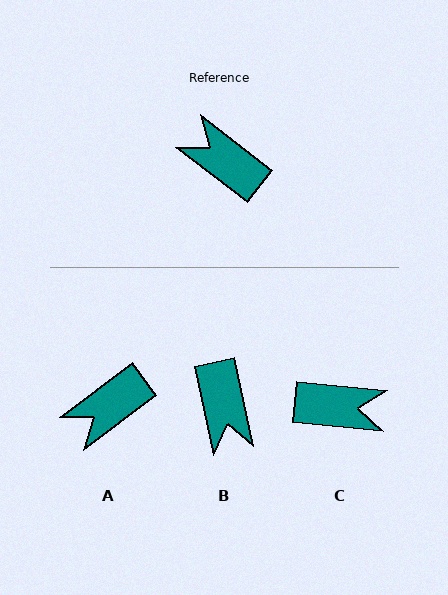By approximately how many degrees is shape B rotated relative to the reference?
Approximately 140 degrees counter-clockwise.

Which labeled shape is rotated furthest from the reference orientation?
C, about 148 degrees away.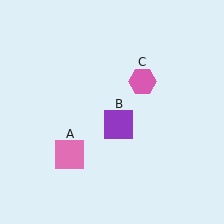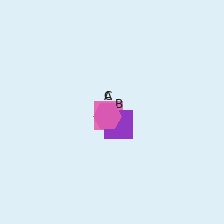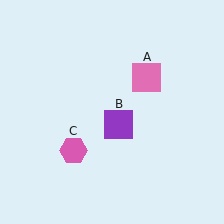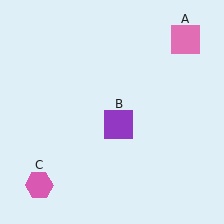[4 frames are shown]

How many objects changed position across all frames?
2 objects changed position: pink square (object A), pink hexagon (object C).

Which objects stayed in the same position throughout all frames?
Purple square (object B) remained stationary.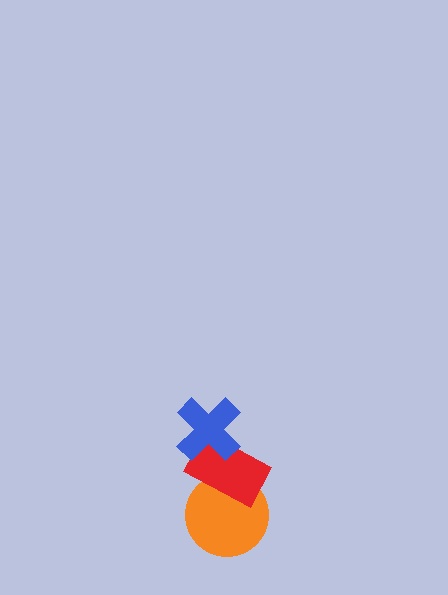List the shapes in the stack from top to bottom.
From top to bottom: the blue cross, the red rectangle, the orange circle.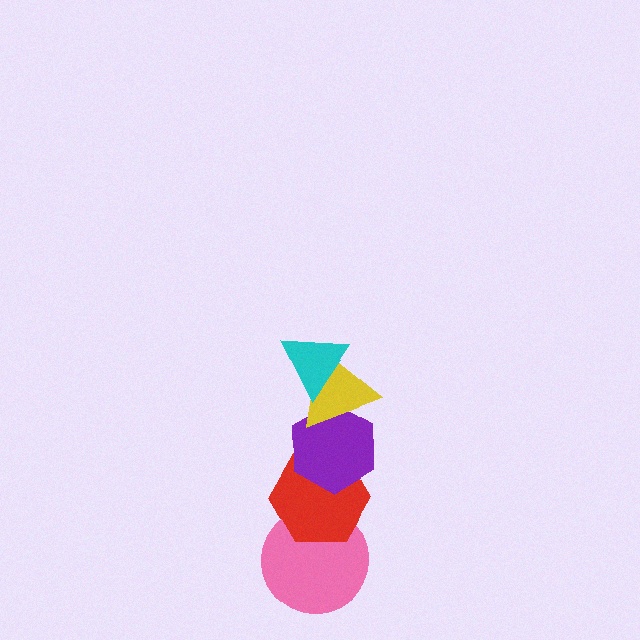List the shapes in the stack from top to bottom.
From top to bottom: the cyan triangle, the yellow triangle, the purple hexagon, the red hexagon, the pink circle.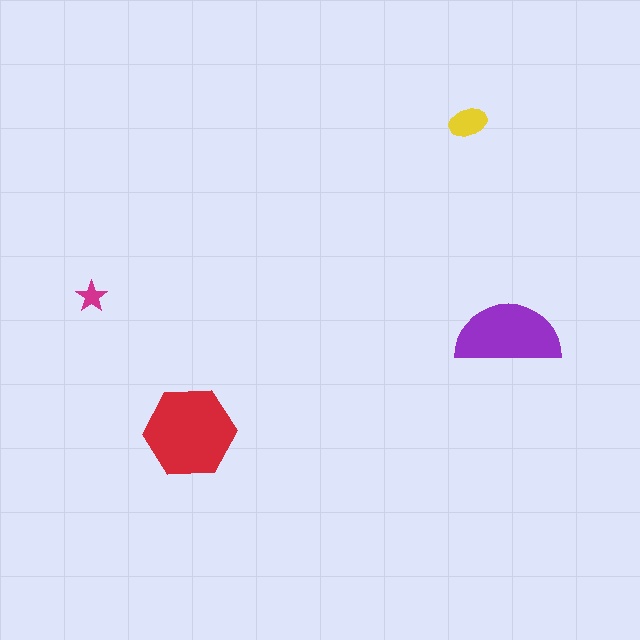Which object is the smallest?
The magenta star.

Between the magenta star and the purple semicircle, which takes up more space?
The purple semicircle.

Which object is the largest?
The red hexagon.